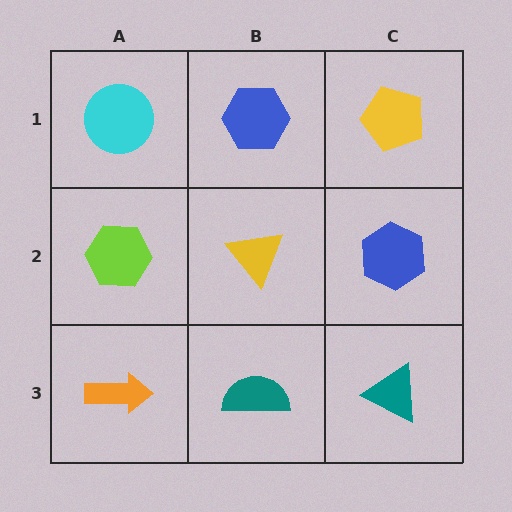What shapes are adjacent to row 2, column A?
A cyan circle (row 1, column A), an orange arrow (row 3, column A), a yellow triangle (row 2, column B).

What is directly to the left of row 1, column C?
A blue hexagon.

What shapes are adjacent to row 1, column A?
A lime hexagon (row 2, column A), a blue hexagon (row 1, column B).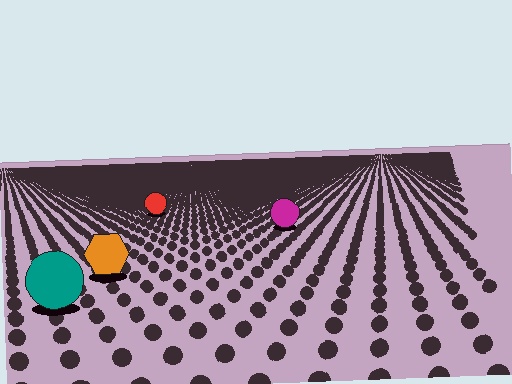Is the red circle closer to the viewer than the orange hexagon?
No. The orange hexagon is closer — you can tell from the texture gradient: the ground texture is coarser near it.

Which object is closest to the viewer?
The teal circle is closest. The texture marks near it are larger and more spread out.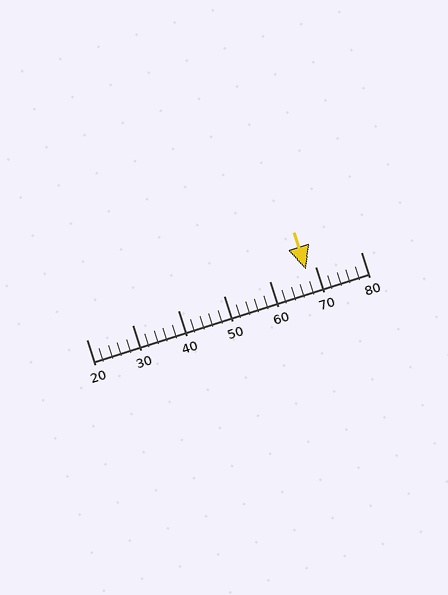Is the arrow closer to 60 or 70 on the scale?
The arrow is closer to 70.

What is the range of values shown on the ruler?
The ruler shows values from 20 to 80.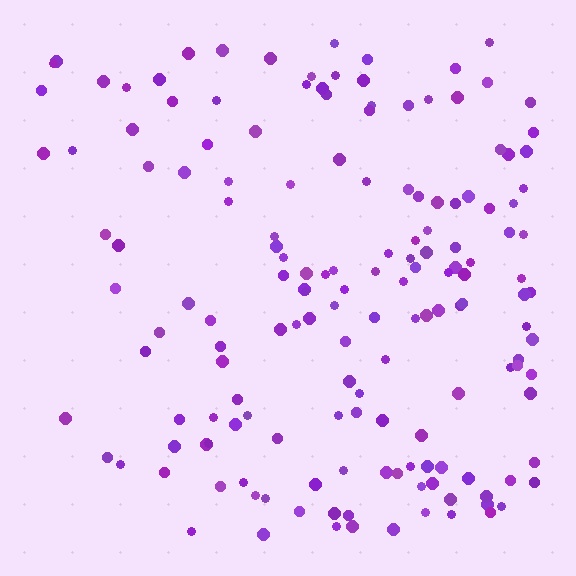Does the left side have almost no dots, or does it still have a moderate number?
Still a moderate number, just noticeably fewer than the right.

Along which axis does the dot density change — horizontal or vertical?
Horizontal.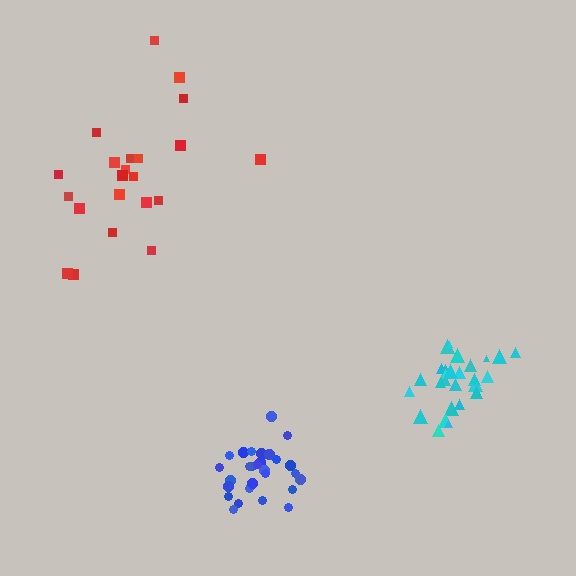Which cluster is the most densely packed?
Blue.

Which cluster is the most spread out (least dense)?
Red.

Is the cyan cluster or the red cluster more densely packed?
Cyan.